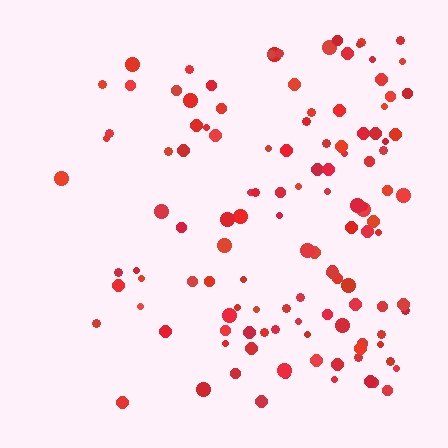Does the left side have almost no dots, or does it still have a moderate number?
Still a moderate number, just noticeably fewer than the right.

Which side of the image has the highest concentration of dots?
The right.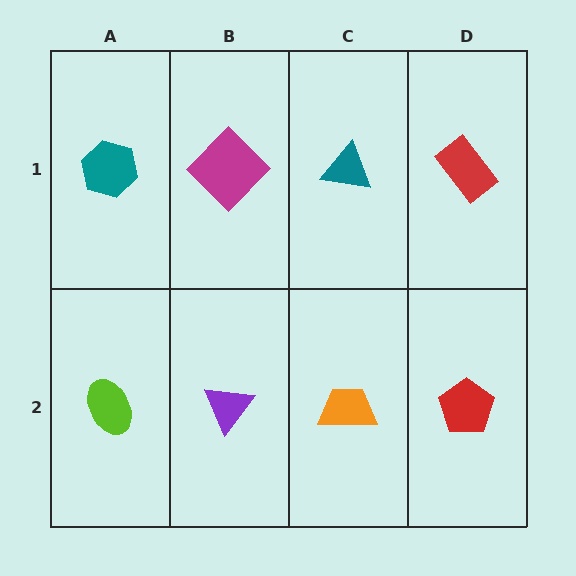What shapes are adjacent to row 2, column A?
A teal hexagon (row 1, column A), a purple triangle (row 2, column B).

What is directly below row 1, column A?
A lime ellipse.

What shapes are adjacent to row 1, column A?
A lime ellipse (row 2, column A), a magenta diamond (row 1, column B).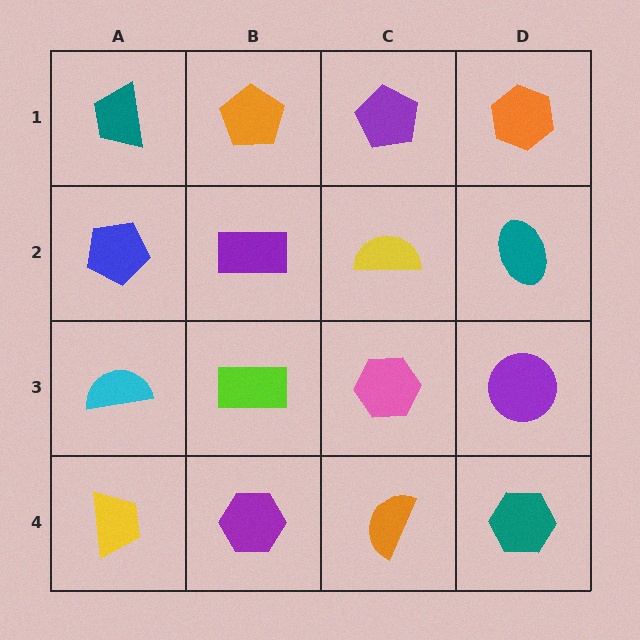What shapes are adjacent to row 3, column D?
A teal ellipse (row 2, column D), a teal hexagon (row 4, column D), a pink hexagon (row 3, column C).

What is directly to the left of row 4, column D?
An orange semicircle.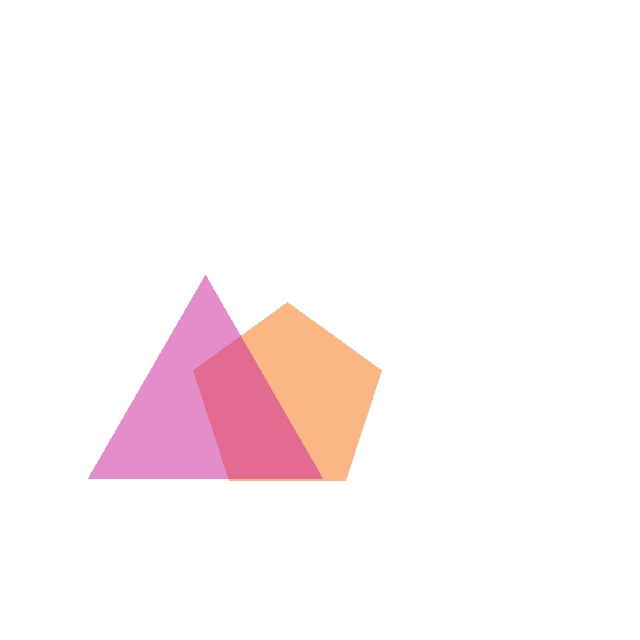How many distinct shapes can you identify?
There are 2 distinct shapes: an orange pentagon, a magenta triangle.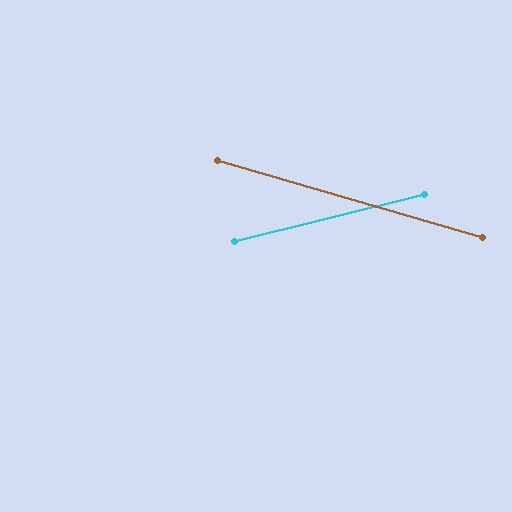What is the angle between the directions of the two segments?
Approximately 30 degrees.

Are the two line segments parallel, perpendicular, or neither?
Neither parallel nor perpendicular — they differ by about 30°.